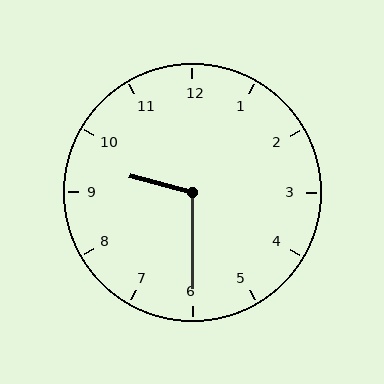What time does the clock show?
9:30.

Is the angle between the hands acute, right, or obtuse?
It is obtuse.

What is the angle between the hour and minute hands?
Approximately 105 degrees.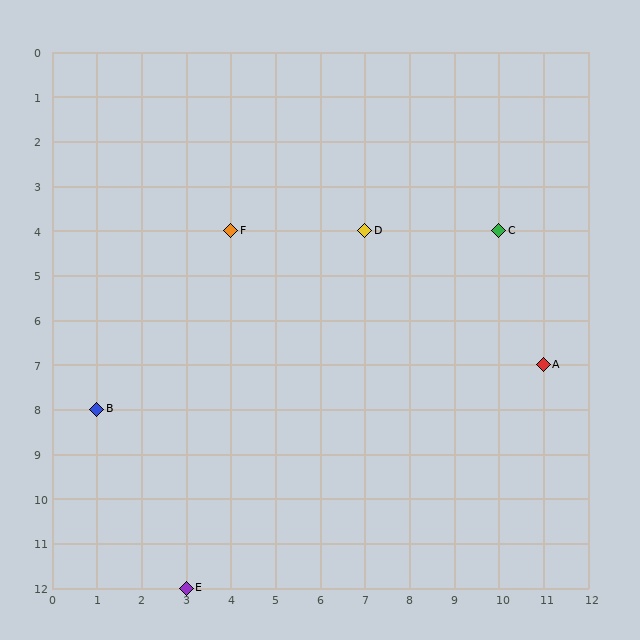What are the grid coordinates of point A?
Point A is at grid coordinates (11, 7).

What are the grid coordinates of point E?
Point E is at grid coordinates (3, 12).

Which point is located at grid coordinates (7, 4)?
Point D is at (7, 4).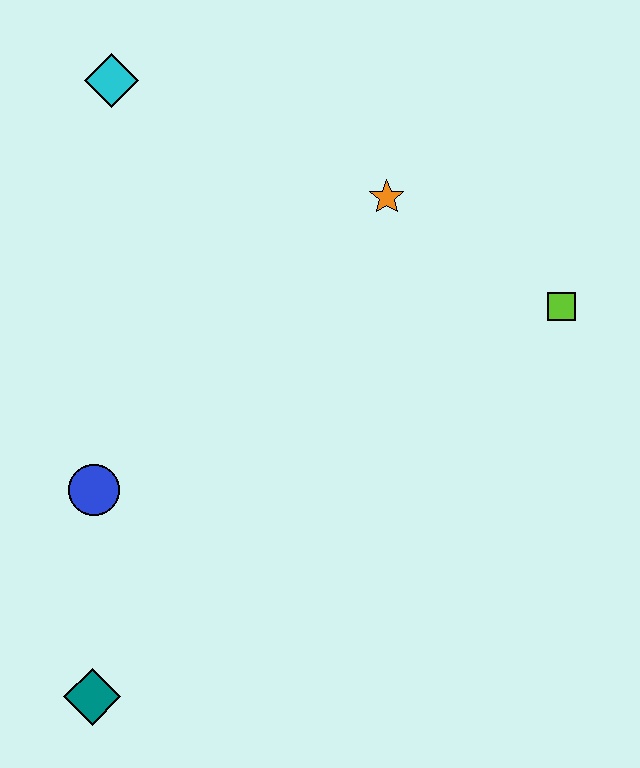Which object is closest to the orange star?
The lime square is closest to the orange star.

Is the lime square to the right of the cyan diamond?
Yes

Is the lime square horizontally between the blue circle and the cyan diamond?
No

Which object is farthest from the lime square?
The teal diamond is farthest from the lime square.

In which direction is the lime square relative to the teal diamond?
The lime square is to the right of the teal diamond.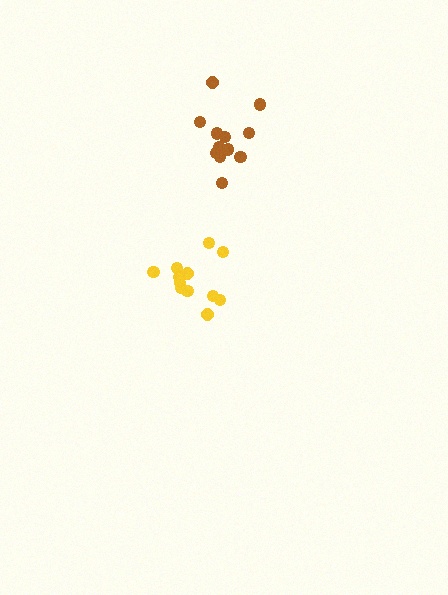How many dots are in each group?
Group 1: 13 dots, Group 2: 12 dots (25 total).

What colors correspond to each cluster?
The clusters are colored: brown, yellow.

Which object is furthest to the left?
The yellow cluster is leftmost.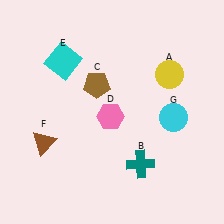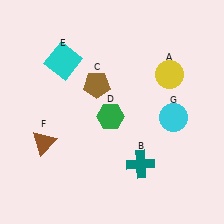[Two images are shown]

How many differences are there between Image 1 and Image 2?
There is 1 difference between the two images.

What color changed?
The hexagon (D) changed from pink in Image 1 to green in Image 2.